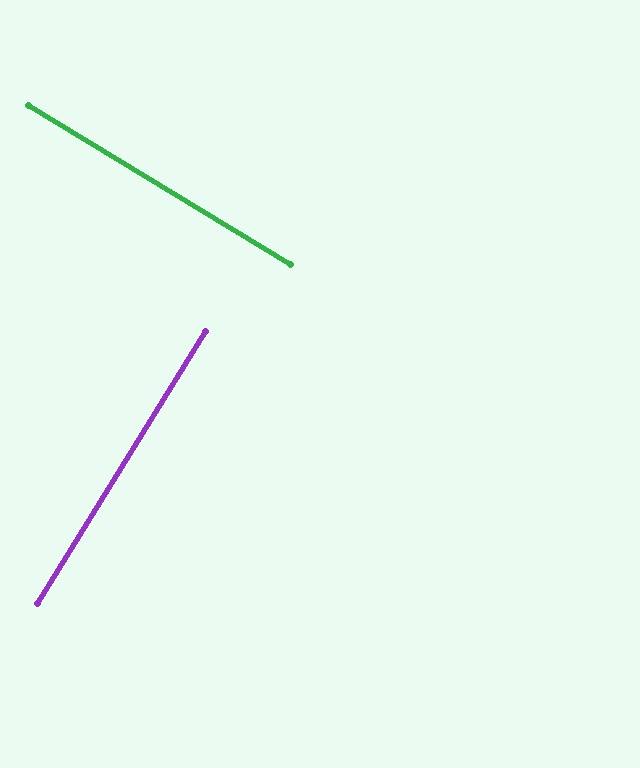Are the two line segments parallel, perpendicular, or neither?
Perpendicular — they meet at approximately 90°.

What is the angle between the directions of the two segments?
Approximately 90 degrees.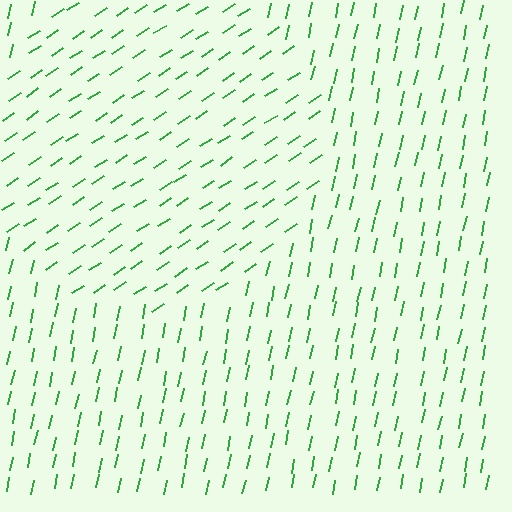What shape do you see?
I see a circle.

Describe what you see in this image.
The image is filled with small green line segments. A circle region in the image has lines oriented differently from the surrounding lines, creating a visible texture boundary.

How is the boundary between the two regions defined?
The boundary is defined purely by a change in line orientation (approximately 45 degrees difference). All lines are the same color and thickness.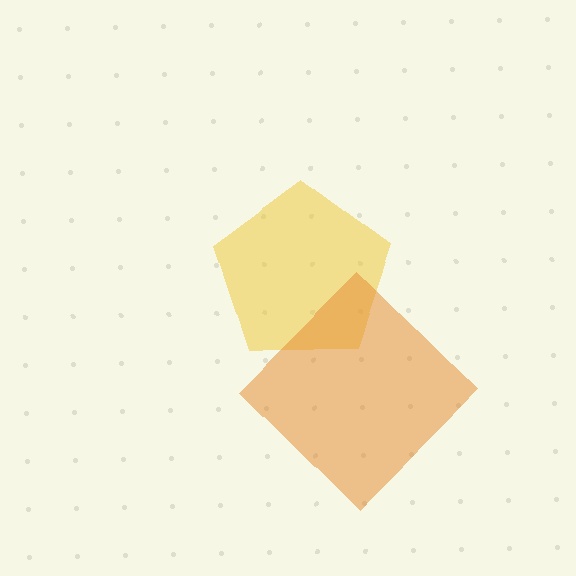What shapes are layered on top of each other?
The layered shapes are: a yellow pentagon, an orange diamond.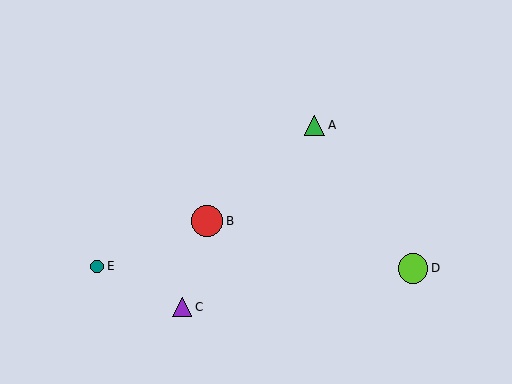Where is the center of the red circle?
The center of the red circle is at (207, 221).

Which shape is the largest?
The red circle (labeled B) is the largest.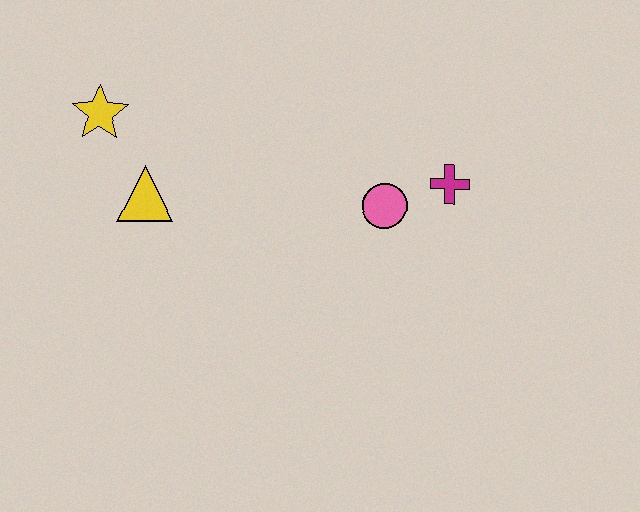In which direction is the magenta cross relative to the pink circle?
The magenta cross is to the right of the pink circle.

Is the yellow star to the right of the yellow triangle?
No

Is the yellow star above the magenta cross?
Yes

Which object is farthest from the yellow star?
The magenta cross is farthest from the yellow star.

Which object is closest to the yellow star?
The yellow triangle is closest to the yellow star.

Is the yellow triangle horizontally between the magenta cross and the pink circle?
No